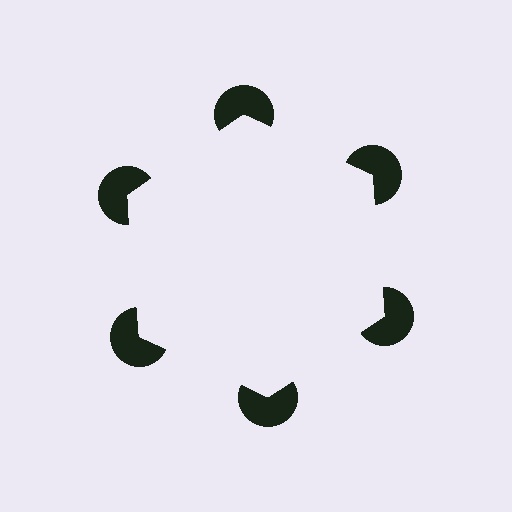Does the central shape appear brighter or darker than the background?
It typically appears slightly brighter than the background, even though no actual brightness change is drawn.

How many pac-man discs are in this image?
There are 6 — one at each vertex of the illusory hexagon.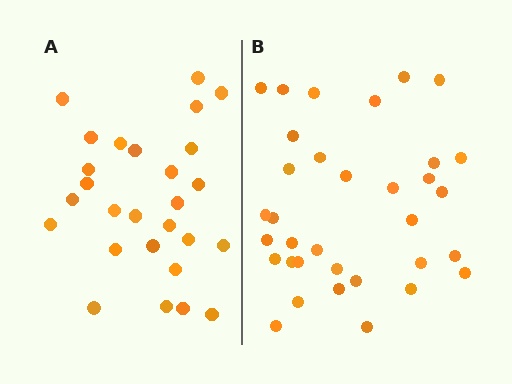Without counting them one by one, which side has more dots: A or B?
Region B (the right region) has more dots.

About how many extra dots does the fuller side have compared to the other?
Region B has roughly 8 or so more dots than region A.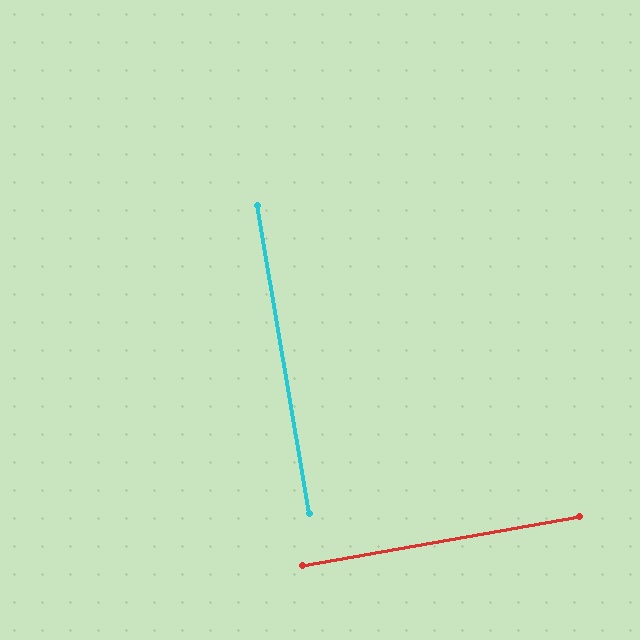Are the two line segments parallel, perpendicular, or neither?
Perpendicular — they meet at approximately 90°.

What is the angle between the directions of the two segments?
Approximately 90 degrees.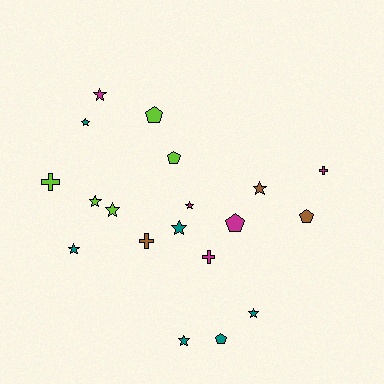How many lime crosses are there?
There is 1 lime cross.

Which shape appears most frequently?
Star, with 10 objects.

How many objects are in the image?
There are 19 objects.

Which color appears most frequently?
Teal, with 6 objects.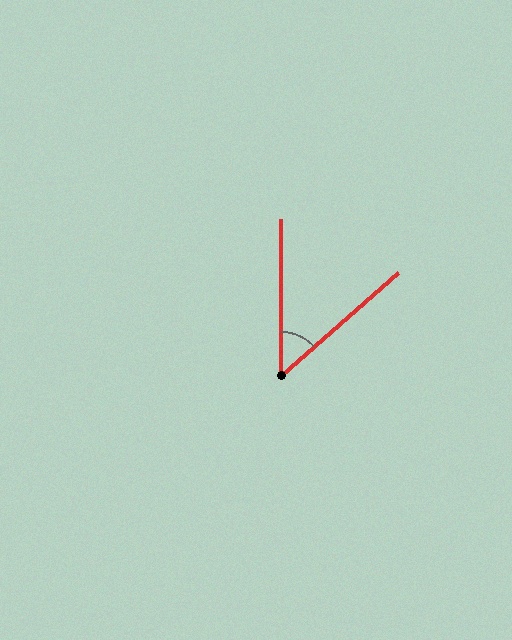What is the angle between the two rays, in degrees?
Approximately 49 degrees.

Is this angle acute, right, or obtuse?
It is acute.